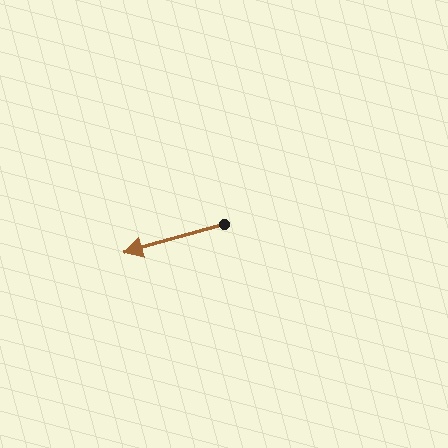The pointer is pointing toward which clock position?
Roughly 8 o'clock.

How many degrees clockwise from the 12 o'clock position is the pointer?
Approximately 254 degrees.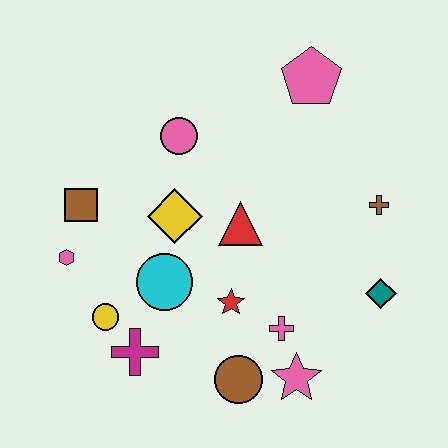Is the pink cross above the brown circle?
Yes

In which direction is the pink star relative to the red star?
The pink star is below the red star.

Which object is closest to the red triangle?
The yellow diamond is closest to the red triangle.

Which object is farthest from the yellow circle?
The pink pentagon is farthest from the yellow circle.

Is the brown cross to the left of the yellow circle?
No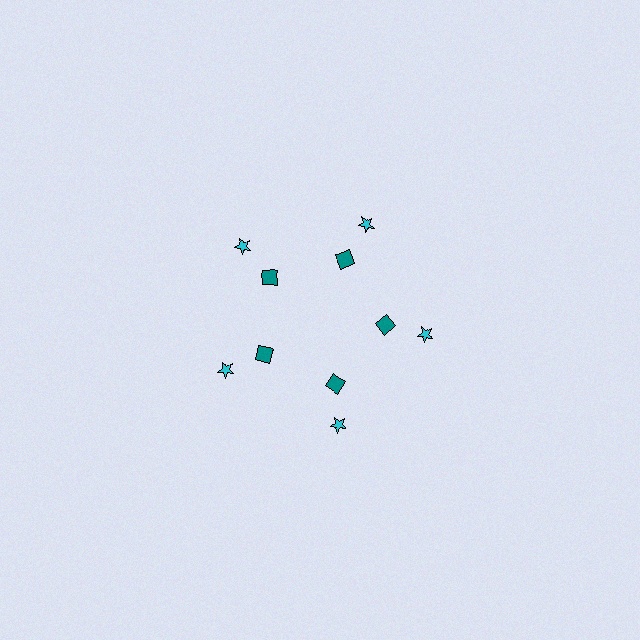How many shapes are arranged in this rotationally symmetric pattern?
There are 10 shapes, arranged in 5 groups of 2.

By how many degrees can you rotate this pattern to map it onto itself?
The pattern maps onto itself every 72 degrees of rotation.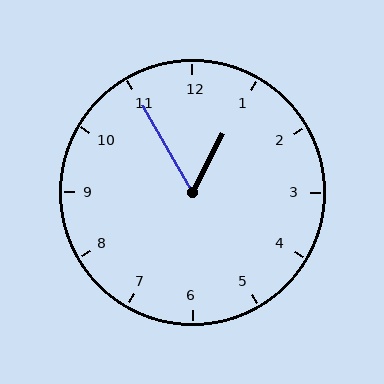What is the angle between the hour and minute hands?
Approximately 58 degrees.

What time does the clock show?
12:55.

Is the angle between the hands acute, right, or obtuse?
It is acute.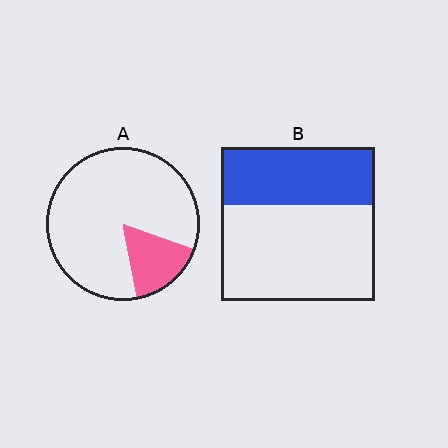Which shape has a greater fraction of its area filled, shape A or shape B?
Shape B.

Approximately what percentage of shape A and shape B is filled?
A is approximately 15% and B is approximately 40%.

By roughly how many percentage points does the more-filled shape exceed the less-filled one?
By roughly 20 percentage points (B over A).